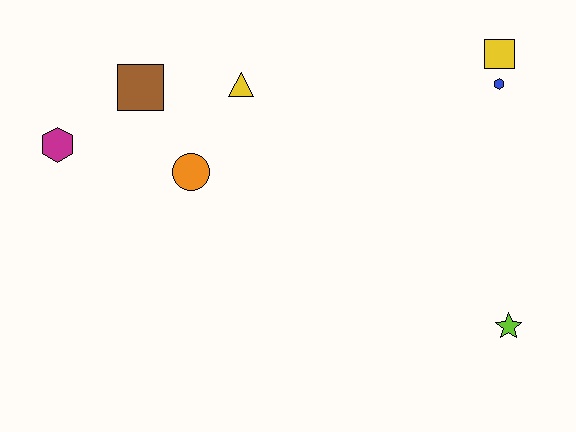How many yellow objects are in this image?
There are 2 yellow objects.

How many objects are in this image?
There are 7 objects.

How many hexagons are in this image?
There are 2 hexagons.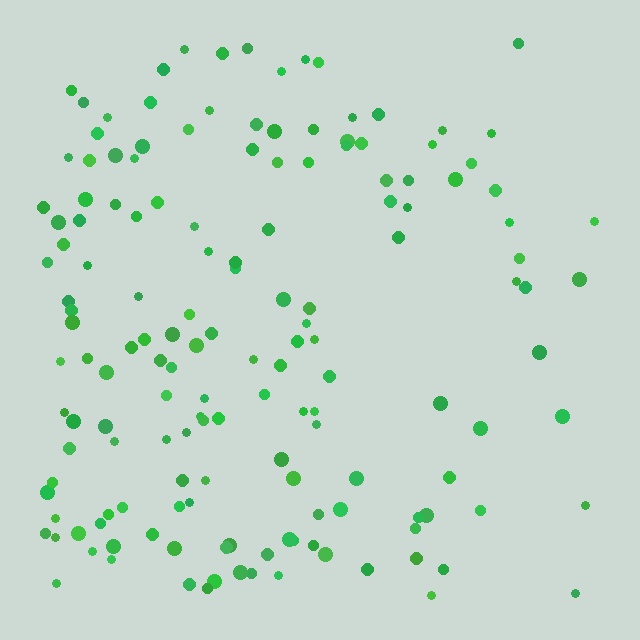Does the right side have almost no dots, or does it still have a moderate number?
Still a moderate number, just noticeably fewer than the left.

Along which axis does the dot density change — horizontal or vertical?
Horizontal.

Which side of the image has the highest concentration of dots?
The left.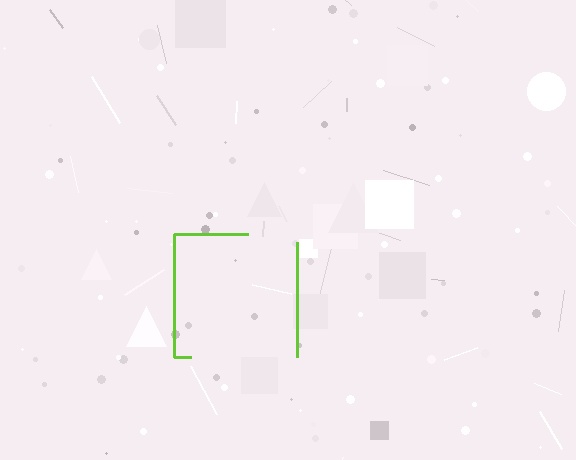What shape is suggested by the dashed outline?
The dashed outline suggests a square.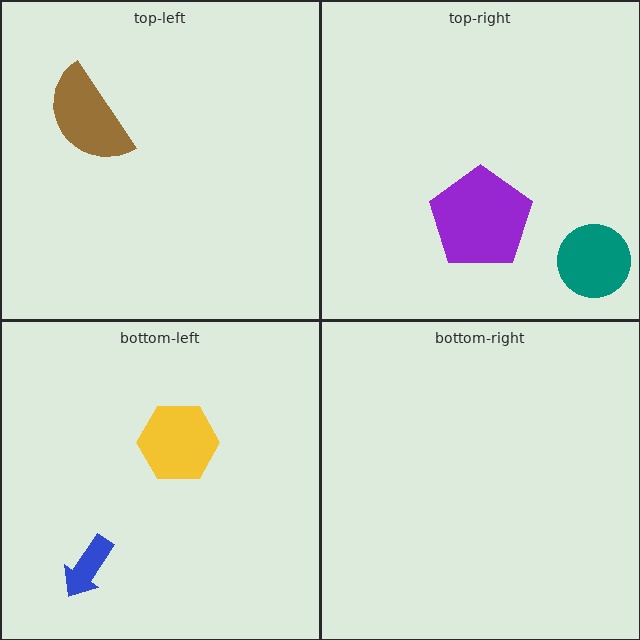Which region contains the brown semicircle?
The top-left region.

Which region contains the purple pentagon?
The top-right region.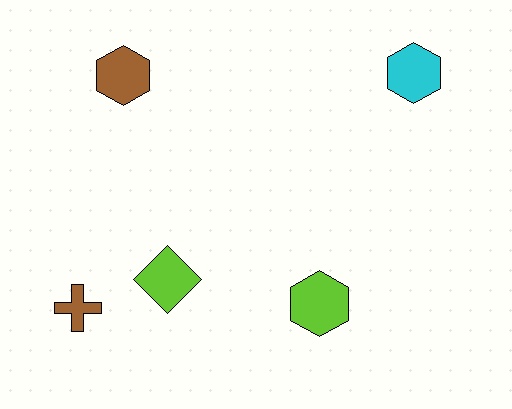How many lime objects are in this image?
There are 2 lime objects.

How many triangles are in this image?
There are no triangles.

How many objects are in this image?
There are 5 objects.